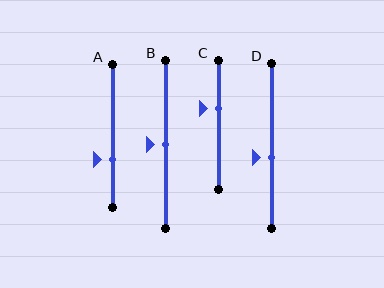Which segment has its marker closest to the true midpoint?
Segment B has its marker closest to the true midpoint.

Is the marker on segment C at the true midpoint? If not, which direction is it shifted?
No, the marker on segment C is shifted upward by about 13% of the segment length.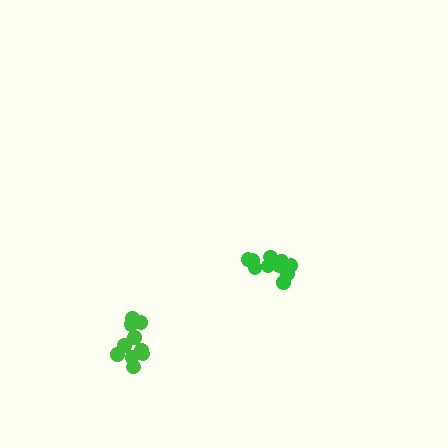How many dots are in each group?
Group 1: 10 dots, Group 2: 10 dots (20 total).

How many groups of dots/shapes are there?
There are 2 groups.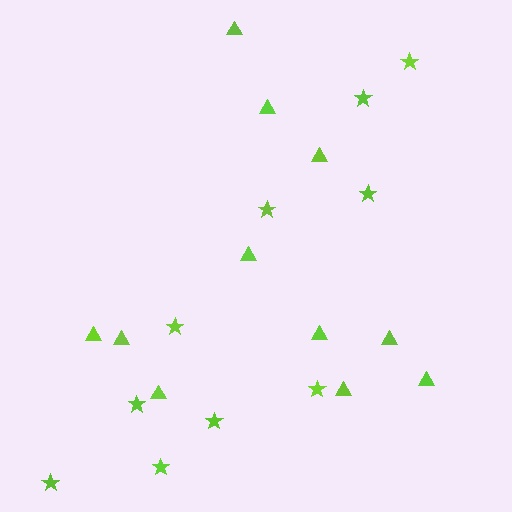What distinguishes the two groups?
There are 2 groups: one group of triangles (11) and one group of stars (10).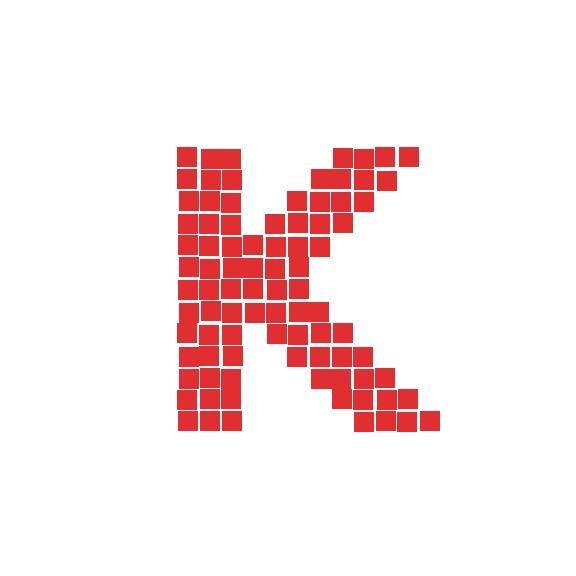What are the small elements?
The small elements are squares.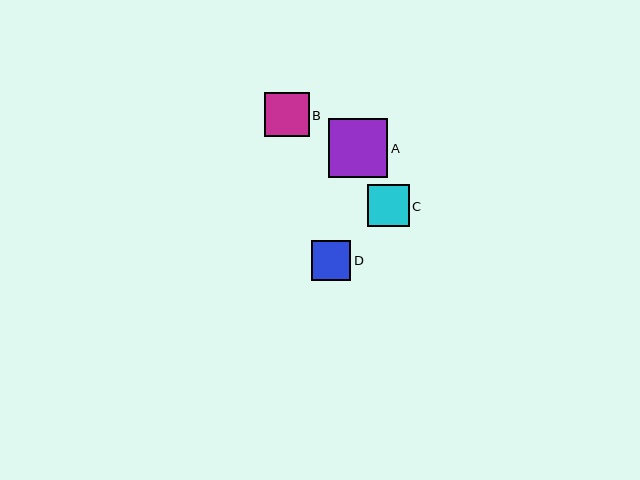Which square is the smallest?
Square D is the smallest with a size of approximately 39 pixels.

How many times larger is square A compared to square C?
Square A is approximately 1.4 times the size of square C.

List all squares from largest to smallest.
From largest to smallest: A, B, C, D.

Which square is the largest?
Square A is the largest with a size of approximately 59 pixels.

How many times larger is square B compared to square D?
Square B is approximately 1.1 times the size of square D.